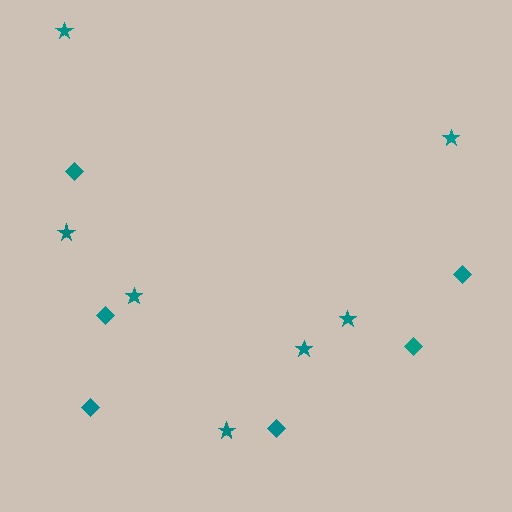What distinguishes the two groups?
There are 2 groups: one group of stars (7) and one group of diamonds (6).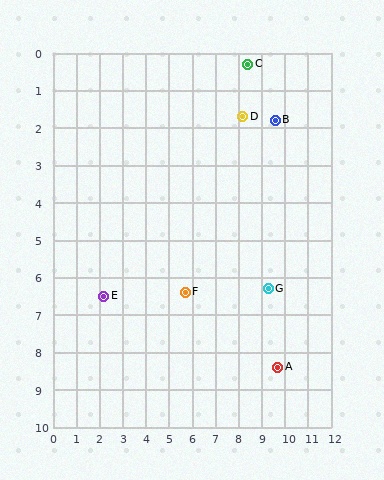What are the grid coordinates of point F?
Point F is at approximately (5.7, 6.4).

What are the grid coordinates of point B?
Point B is at approximately (9.6, 1.8).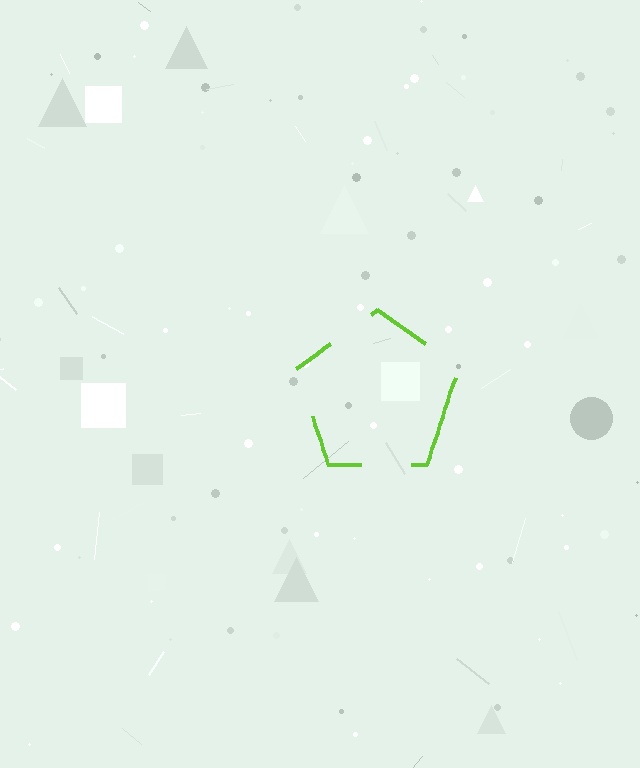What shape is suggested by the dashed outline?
The dashed outline suggests a pentagon.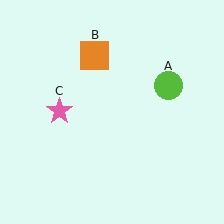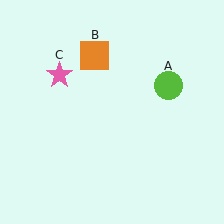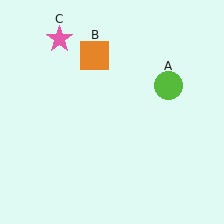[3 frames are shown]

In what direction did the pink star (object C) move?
The pink star (object C) moved up.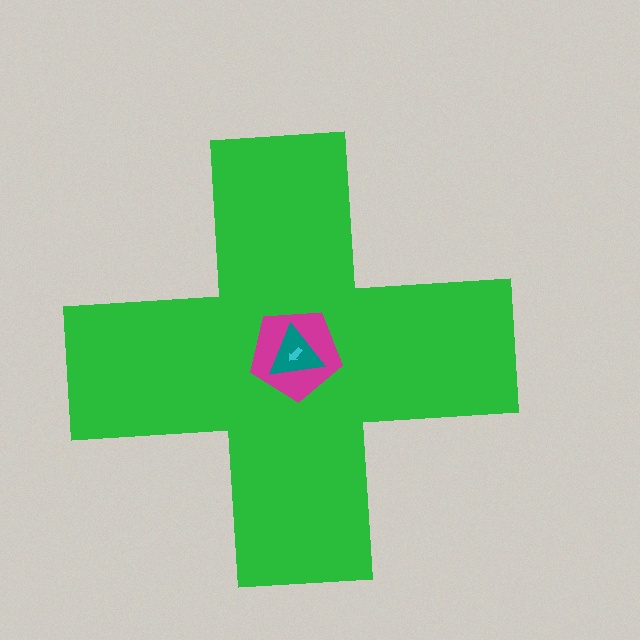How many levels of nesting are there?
4.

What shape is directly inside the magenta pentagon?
The teal triangle.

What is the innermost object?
The cyan arrow.